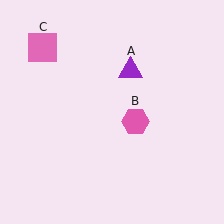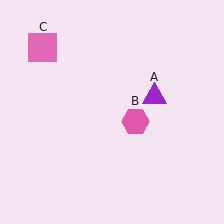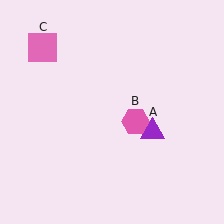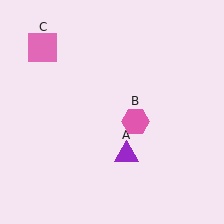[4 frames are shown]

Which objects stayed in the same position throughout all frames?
Pink hexagon (object B) and pink square (object C) remained stationary.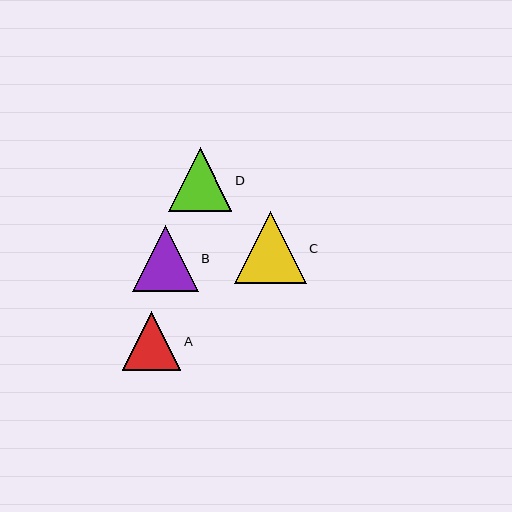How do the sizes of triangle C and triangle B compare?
Triangle C and triangle B are approximately the same size.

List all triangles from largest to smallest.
From largest to smallest: C, B, D, A.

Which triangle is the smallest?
Triangle A is the smallest with a size of approximately 58 pixels.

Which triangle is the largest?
Triangle C is the largest with a size of approximately 72 pixels.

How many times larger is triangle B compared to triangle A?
Triangle B is approximately 1.1 times the size of triangle A.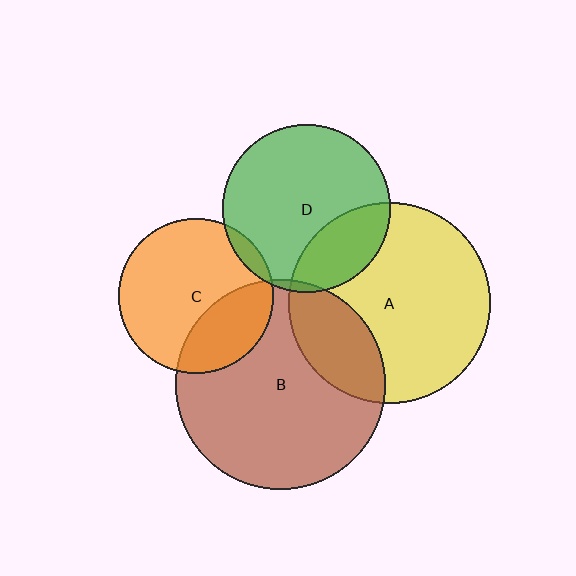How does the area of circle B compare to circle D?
Approximately 1.6 times.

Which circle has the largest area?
Circle B (brown).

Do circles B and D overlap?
Yes.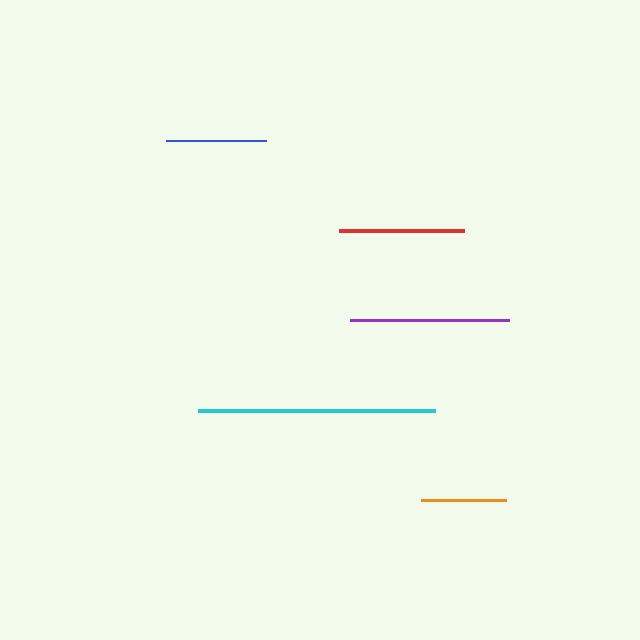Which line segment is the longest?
The cyan line is the longest at approximately 237 pixels.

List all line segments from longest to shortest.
From longest to shortest: cyan, purple, red, blue, orange.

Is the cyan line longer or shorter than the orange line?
The cyan line is longer than the orange line.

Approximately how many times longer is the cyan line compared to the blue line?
The cyan line is approximately 2.4 times the length of the blue line.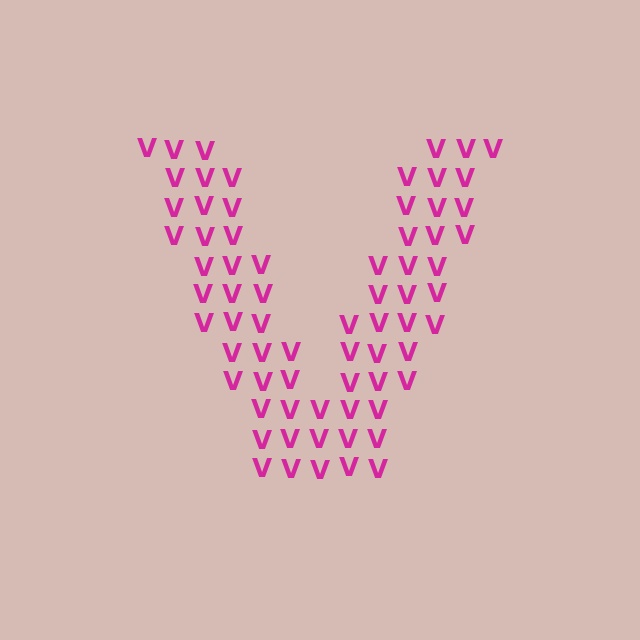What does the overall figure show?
The overall figure shows the letter V.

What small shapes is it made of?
It is made of small letter V's.